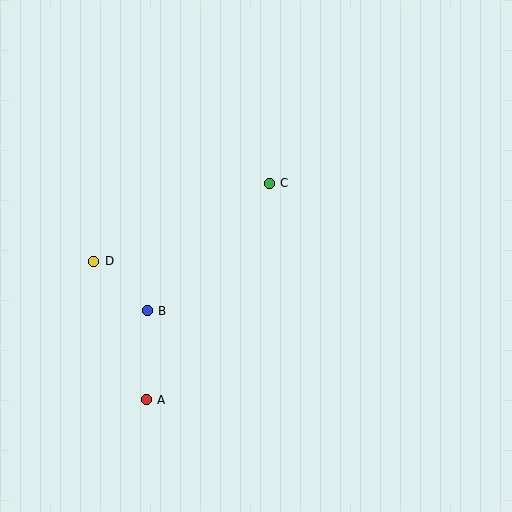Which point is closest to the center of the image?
Point C at (269, 183) is closest to the center.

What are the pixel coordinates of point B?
Point B is at (147, 311).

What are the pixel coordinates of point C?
Point C is at (269, 183).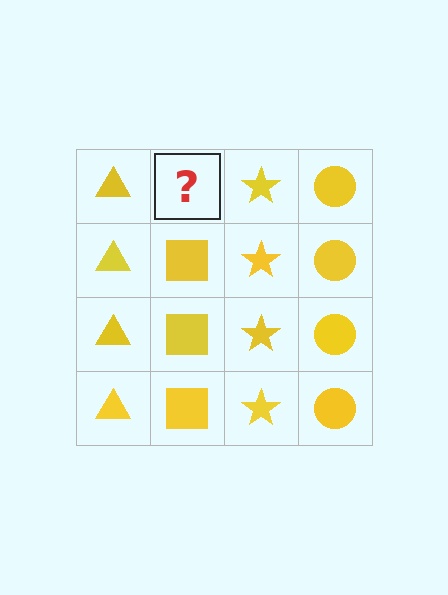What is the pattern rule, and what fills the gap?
The rule is that each column has a consistent shape. The gap should be filled with a yellow square.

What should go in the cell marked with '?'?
The missing cell should contain a yellow square.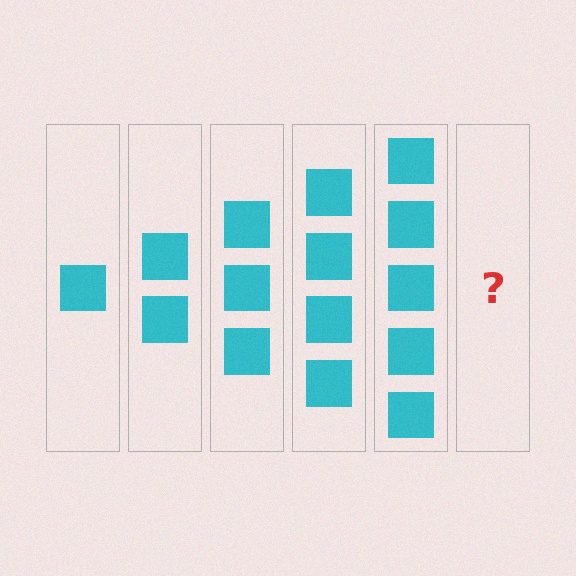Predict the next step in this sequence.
The next step is 6 squares.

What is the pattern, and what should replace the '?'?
The pattern is that each step adds one more square. The '?' should be 6 squares.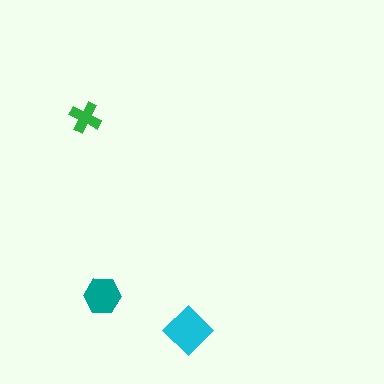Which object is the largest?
The cyan diamond.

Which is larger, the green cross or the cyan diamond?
The cyan diamond.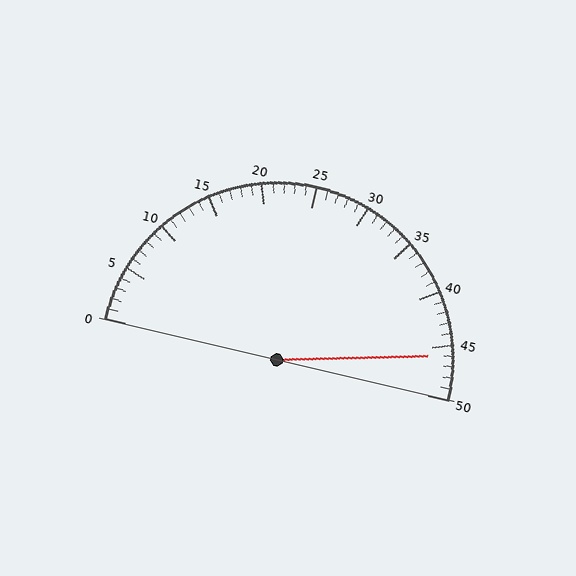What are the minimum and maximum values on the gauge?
The gauge ranges from 0 to 50.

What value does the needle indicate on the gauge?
The needle indicates approximately 46.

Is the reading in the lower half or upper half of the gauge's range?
The reading is in the upper half of the range (0 to 50).